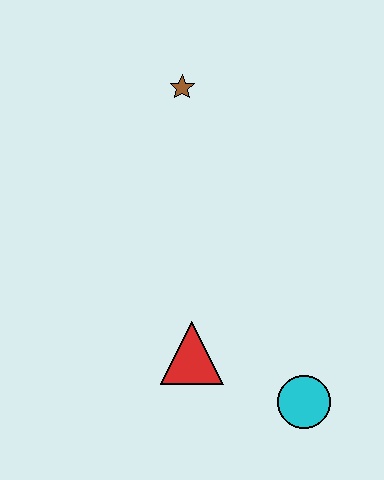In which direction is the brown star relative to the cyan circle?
The brown star is above the cyan circle.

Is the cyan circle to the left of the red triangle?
No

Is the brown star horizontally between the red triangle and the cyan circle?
No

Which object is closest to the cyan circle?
The red triangle is closest to the cyan circle.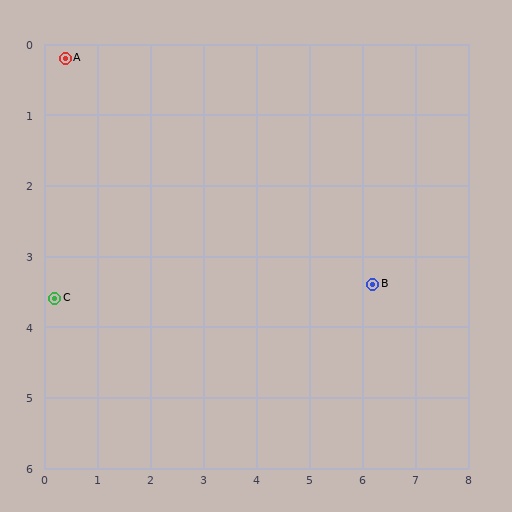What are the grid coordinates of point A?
Point A is at approximately (0.4, 0.2).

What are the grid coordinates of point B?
Point B is at approximately (6.2, 3.4).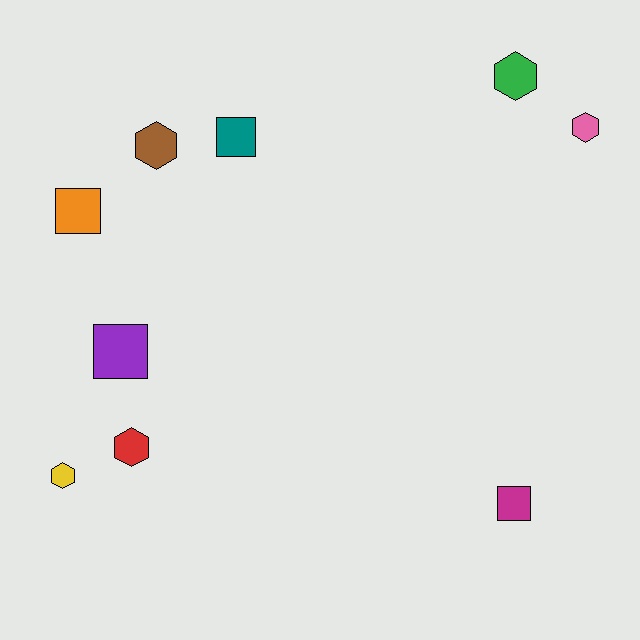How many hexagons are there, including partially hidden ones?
There are 5 hexagons.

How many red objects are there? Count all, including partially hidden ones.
There is 1 red object.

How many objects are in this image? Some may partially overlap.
There are 9 objects.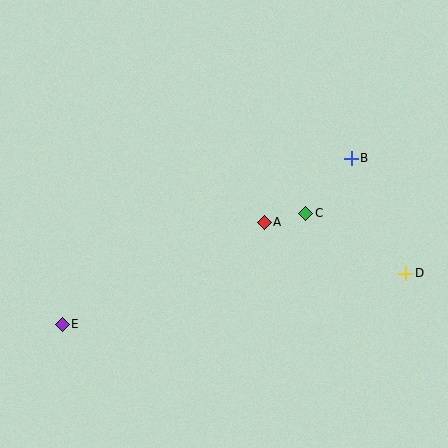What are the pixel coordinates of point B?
Point B is at (351, 158).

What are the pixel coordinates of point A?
Point A is at (264, 222).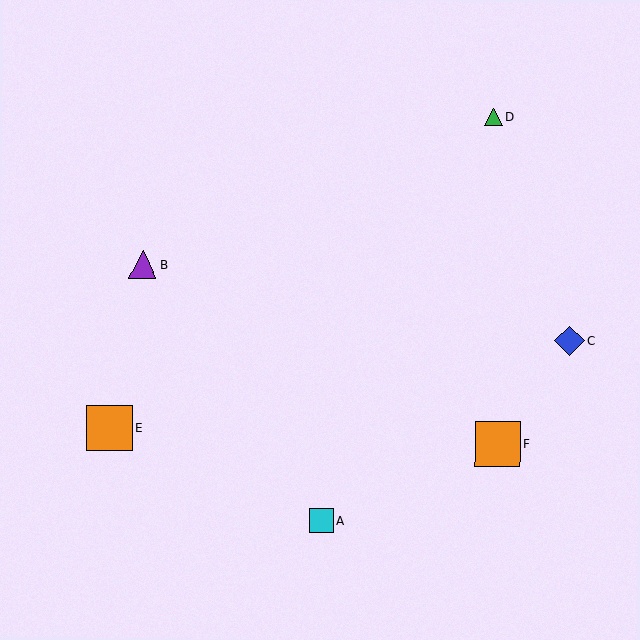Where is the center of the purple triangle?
The center of the purple triangle is at (143, 265).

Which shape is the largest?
The orange square (labeled E) is the largest.